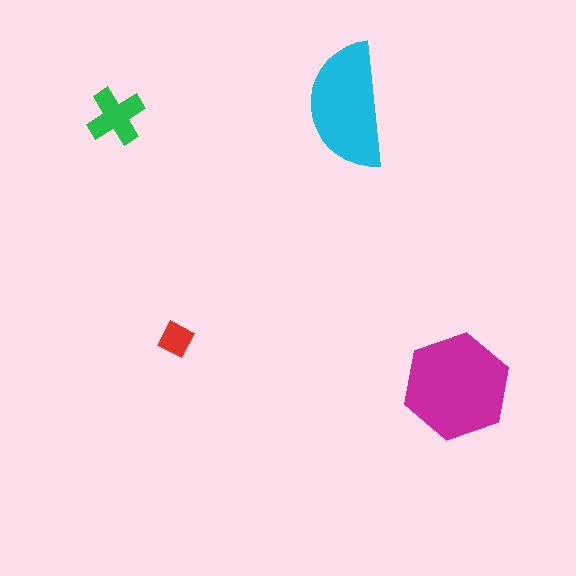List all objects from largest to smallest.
The magenta hexagon, the cyan semicircle, the green cross, the red diamond.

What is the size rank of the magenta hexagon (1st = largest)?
1st.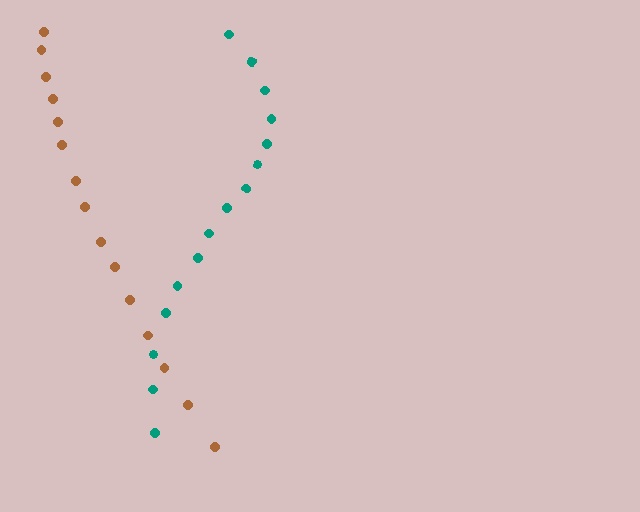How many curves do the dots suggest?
There are 2 distinct paths.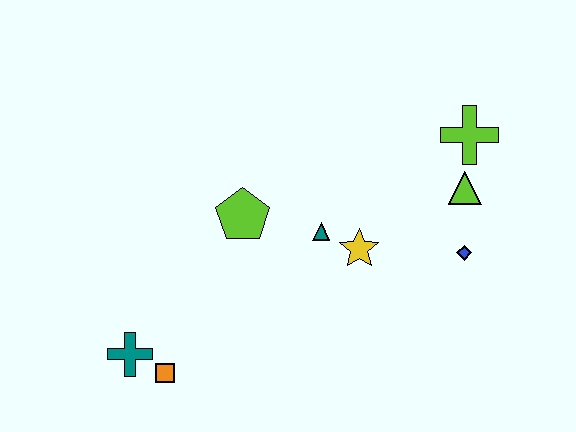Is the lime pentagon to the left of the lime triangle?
Yes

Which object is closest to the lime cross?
The lime triangle is closest to the lime cross.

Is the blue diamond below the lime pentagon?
Yes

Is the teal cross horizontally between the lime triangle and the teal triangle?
No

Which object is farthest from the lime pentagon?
The lime cross is farthest from the lime pentagon.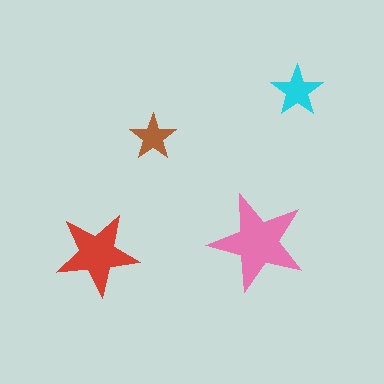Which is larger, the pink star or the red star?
The pink one.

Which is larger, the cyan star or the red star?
The red one.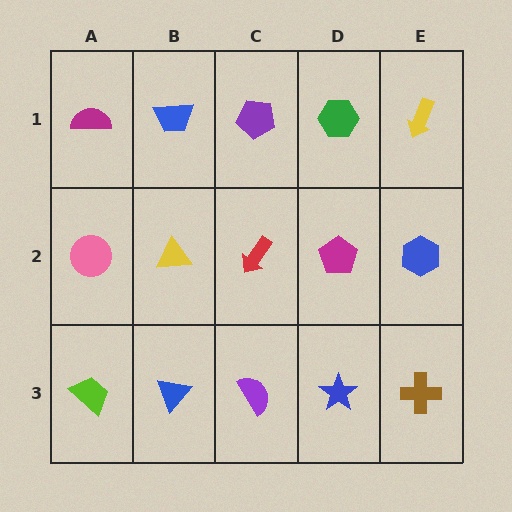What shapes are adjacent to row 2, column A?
A magenta semicircle (row 1, column A), a lime trapezoid (row 3, column A), a yellow triangle (row 2, column B).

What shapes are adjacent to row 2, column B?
A blue trapezoid (row 1, column B), a blue triangle (row 3, column B), a pink circle (row 2, column A), a red arrow (row 2, column C).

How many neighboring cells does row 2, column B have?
4.